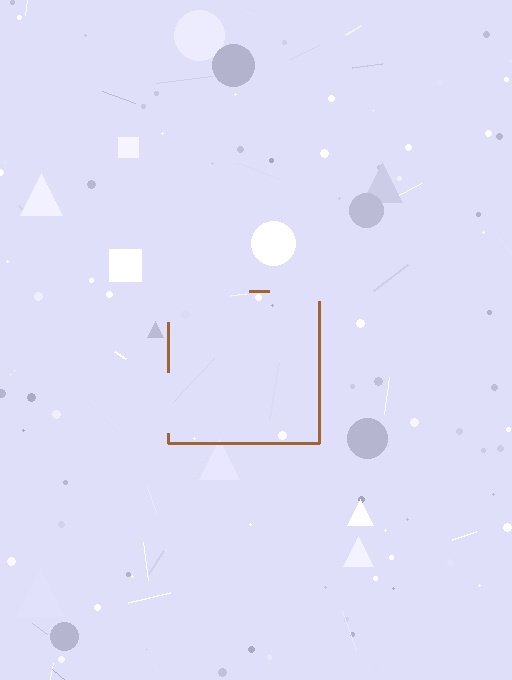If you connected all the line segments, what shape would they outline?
They would outline a square.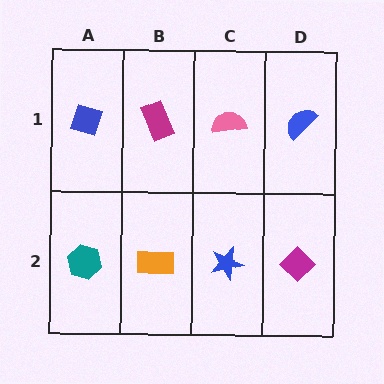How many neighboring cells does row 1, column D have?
2.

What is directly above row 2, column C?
A pink semicircle.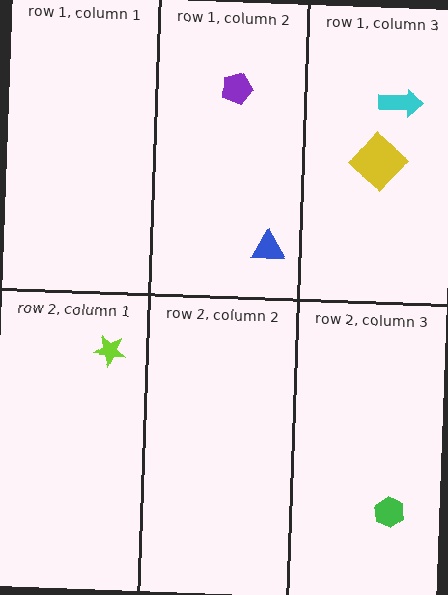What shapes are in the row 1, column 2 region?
The purple pentagon, the blue triangle.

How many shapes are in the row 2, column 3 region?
1.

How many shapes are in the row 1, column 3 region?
2.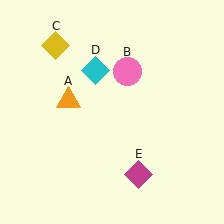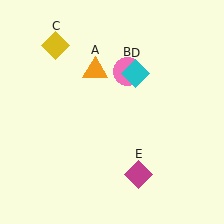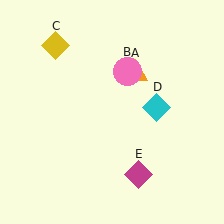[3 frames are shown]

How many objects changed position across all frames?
2 objects changed position: orange triangle (object A), cyan diamond (object D).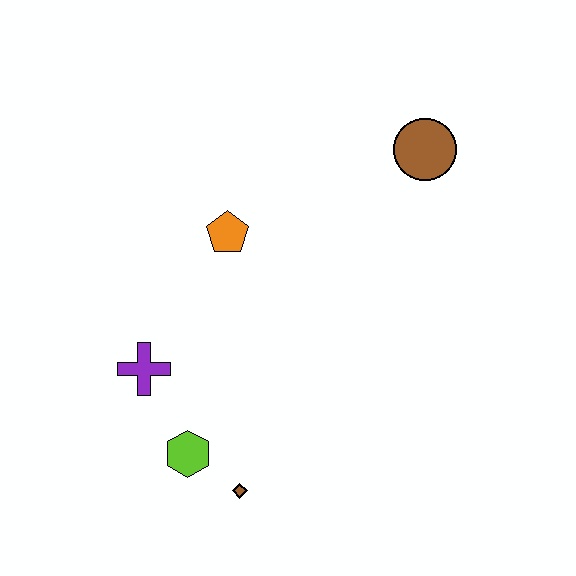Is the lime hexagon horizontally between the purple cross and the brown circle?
Yes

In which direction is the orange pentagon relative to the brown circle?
The orange pentagon is to the left of the brown circle.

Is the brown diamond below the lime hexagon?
Yes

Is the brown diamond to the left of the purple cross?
No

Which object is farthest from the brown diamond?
The brown circle is farthest from the brown diamond.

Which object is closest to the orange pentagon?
The purple cross is closest to the orange pentagon.